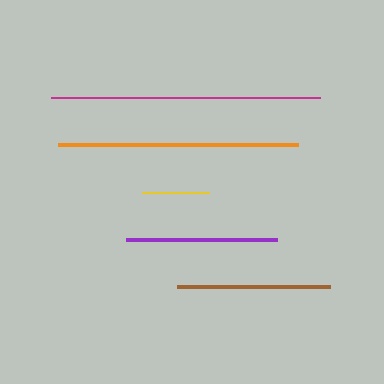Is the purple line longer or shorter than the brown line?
The brown line is longer than the purple line.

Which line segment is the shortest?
The yellow line is the shortest at approximately 67 pixels.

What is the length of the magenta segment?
The magenta segment is approximately 269 pixels long.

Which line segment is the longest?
The magenta line is the longest at approximately 269 pixels.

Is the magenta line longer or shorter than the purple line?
The magenta line is longer than the purple line.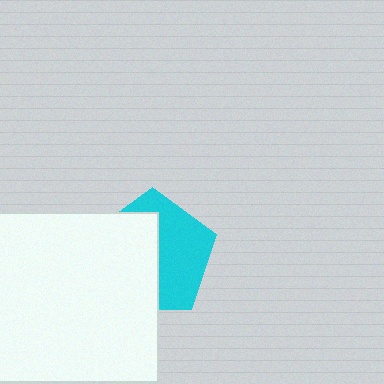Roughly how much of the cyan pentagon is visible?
About half of it is visible (roughly 47%).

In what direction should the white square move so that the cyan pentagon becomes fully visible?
The white square should move left. That is the shortest direction to clear the overlap and leave the cyan pentagon fully visible.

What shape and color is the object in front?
The object in front is a white square.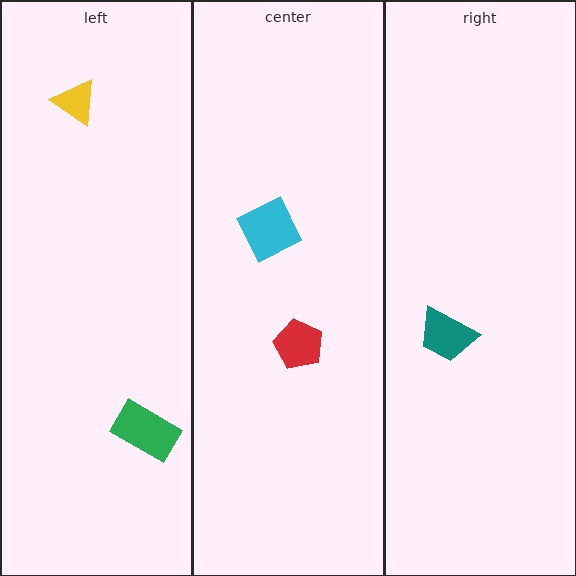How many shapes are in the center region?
2.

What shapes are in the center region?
The cyan square, the red pentagon.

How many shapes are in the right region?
1.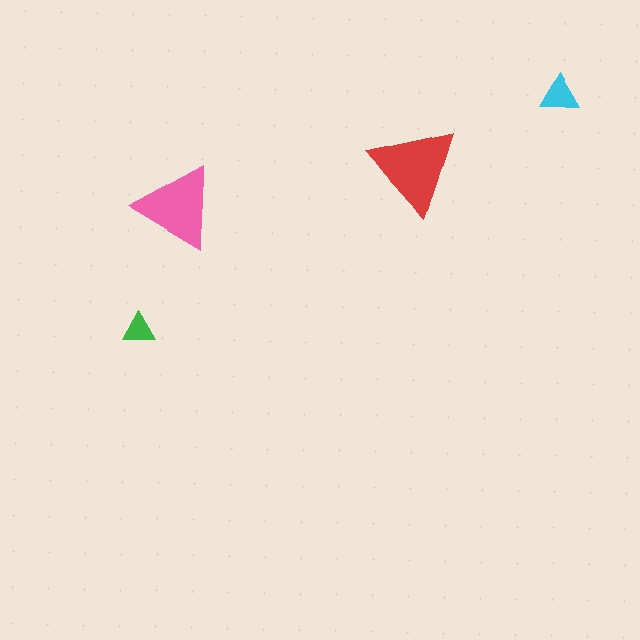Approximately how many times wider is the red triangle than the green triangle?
About 3 times wider.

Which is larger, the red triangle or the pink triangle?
The red one.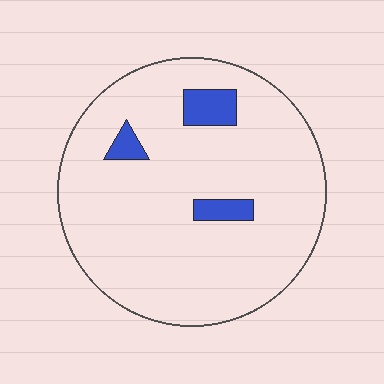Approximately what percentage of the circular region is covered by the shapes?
Approximately 10%.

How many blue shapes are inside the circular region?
3.